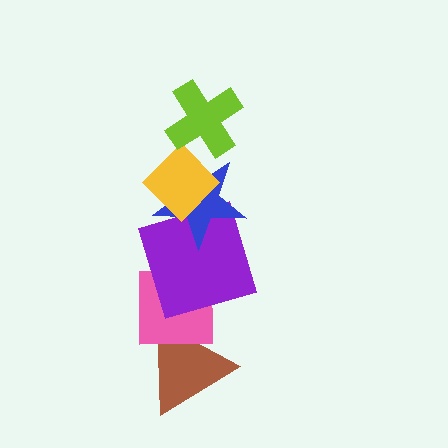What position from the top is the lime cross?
The lime cross is 1st from the top.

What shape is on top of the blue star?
The yellow diamond is on top of the blue star.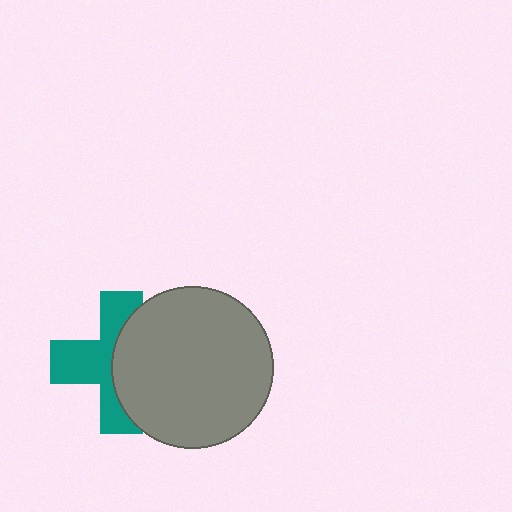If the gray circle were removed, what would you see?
You would see the complete teal cross.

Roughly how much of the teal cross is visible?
About half of it is visible (roughly 52%).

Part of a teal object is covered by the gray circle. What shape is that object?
It is a cross.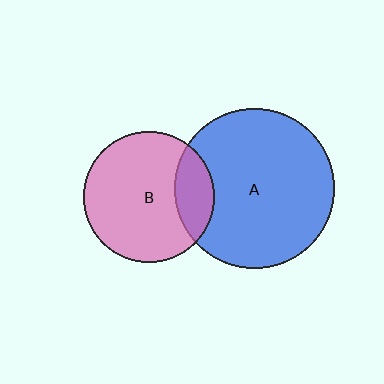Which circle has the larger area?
Circle A (blue).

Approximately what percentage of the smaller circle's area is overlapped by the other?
Approximately 20%.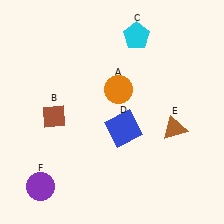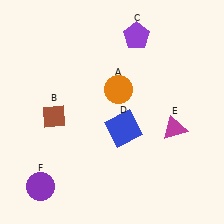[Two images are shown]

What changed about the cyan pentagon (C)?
In Image 1, C is cyan. In Image 2, it changed to purple.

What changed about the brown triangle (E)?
In Image 1, E is brown. In Image 2, it changed to magenta.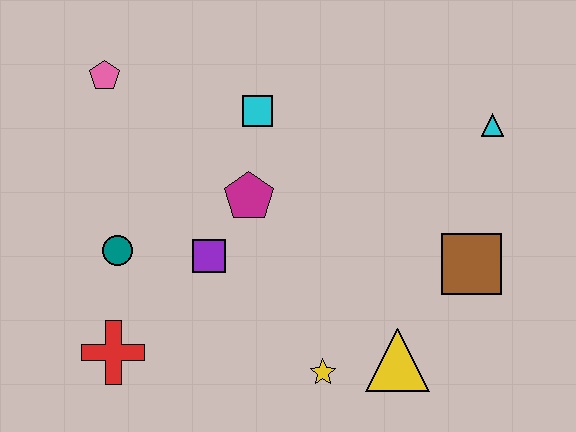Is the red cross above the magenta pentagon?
No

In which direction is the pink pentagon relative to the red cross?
The pink pentagon is above the red cross.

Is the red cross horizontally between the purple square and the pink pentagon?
Yes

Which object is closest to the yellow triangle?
The yellow star is closest to the yellow triangle.